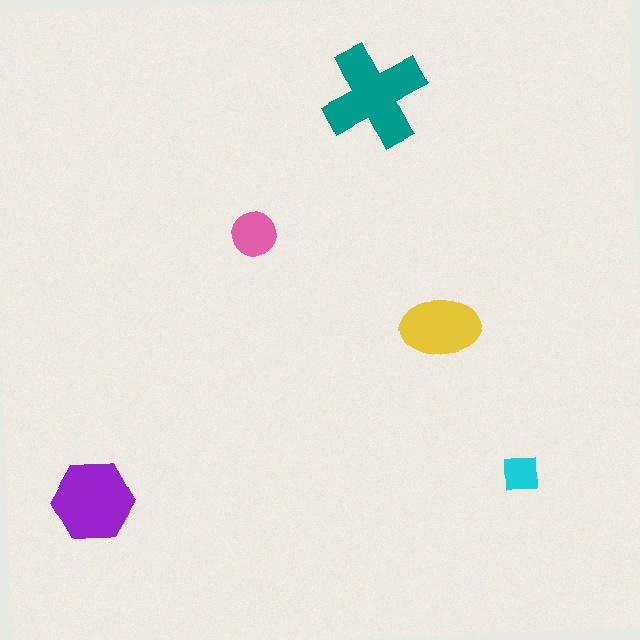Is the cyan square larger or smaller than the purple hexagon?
Smaller.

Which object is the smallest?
The cyan square.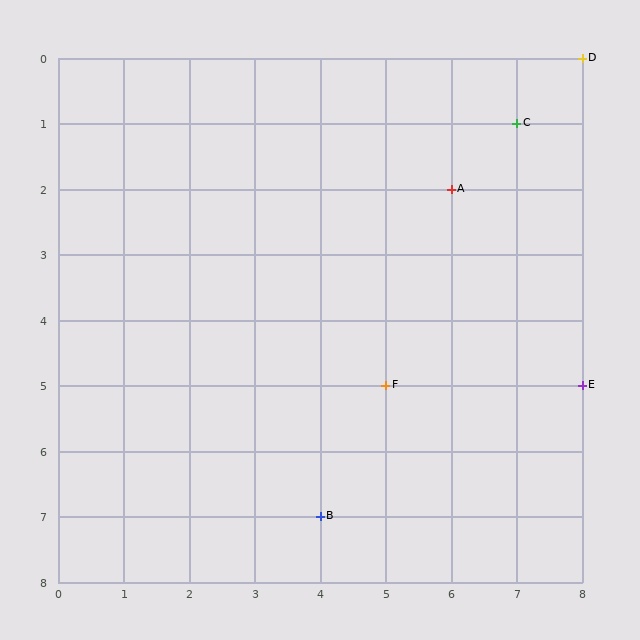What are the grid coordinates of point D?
Point D is at grid coordinates (8, 0).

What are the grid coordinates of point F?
Point F is at grid coordinates (5, 5).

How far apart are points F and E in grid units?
Points F and E are 3 columns apart.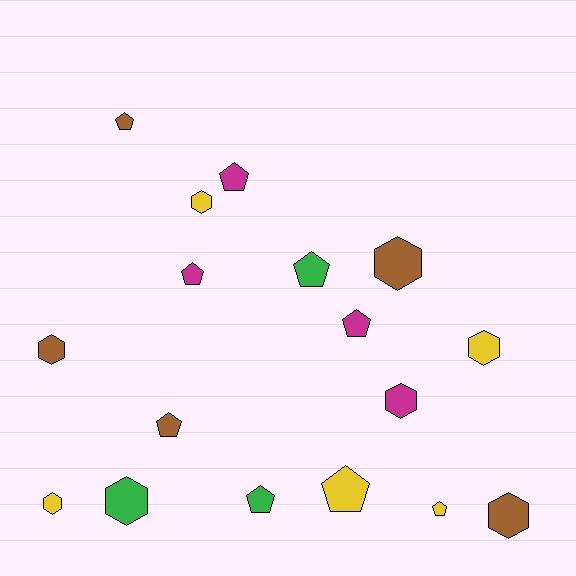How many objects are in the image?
There are 17 objects.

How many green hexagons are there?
There is 1 green hexagon.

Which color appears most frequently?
Yellow, with 5 objects.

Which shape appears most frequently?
Pentagon, with 9 objects.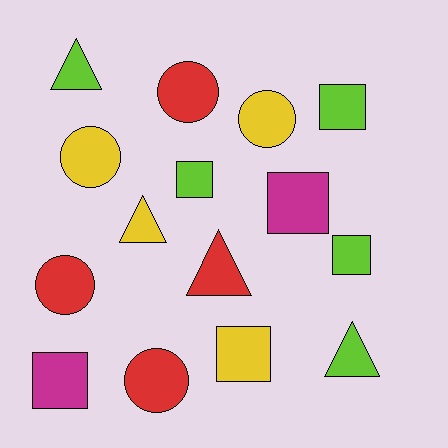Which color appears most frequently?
Lime, with 5 objects.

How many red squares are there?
There are no red squares.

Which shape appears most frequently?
Square, with 6 objects.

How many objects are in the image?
There are 15 objects.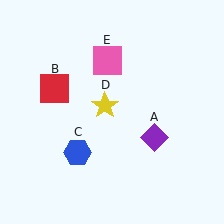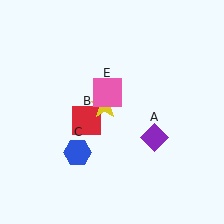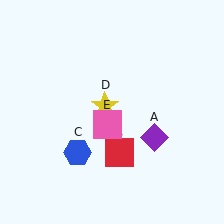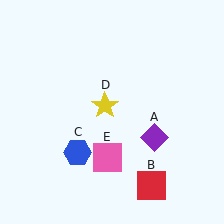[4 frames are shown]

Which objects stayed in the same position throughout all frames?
Purple diamond (object A) and blue hexagon (object C) and yellow star (object D) remained stationary.